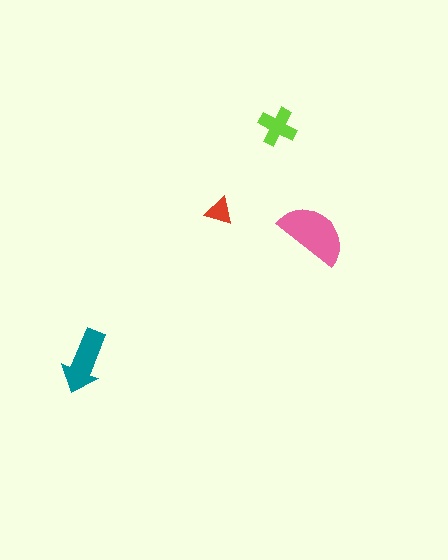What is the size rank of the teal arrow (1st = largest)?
2nd.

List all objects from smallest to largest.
The red triangle, the lime cross, the teal arrow, the pink semicircle.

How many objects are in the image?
There are 4 objects in the image.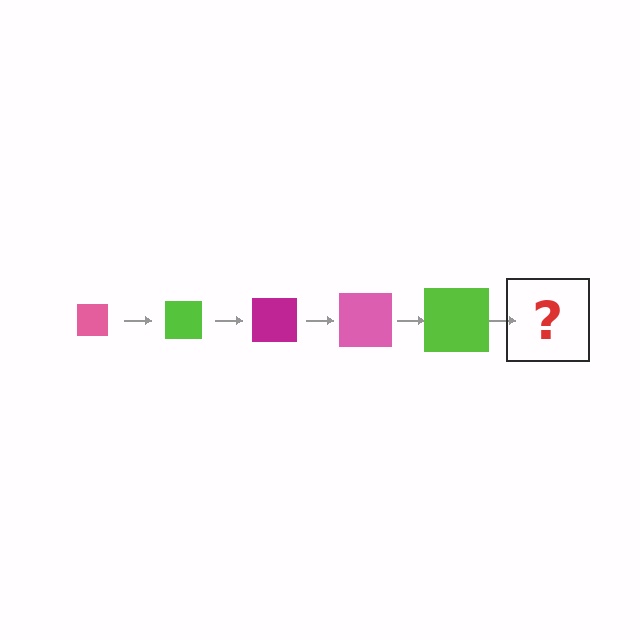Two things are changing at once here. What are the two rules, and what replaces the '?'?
The two rules are that the square grows larger each step and the color cycles through pink, lime, and magenta. The '?' should be a magenta square, larger than the previous one.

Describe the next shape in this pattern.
It should be a magenta square, larger than the previous one.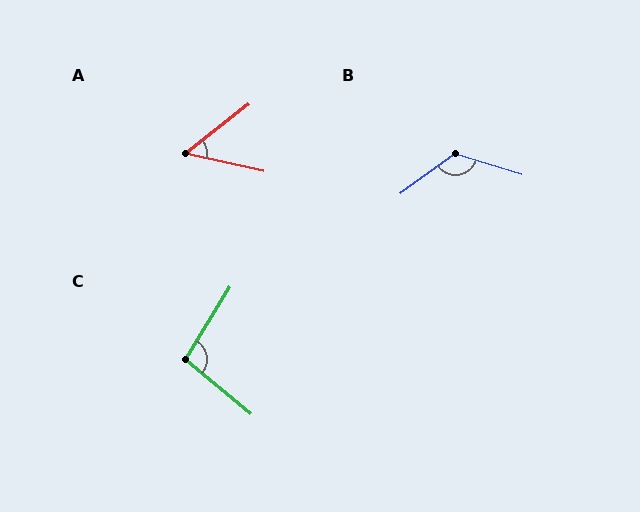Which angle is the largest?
B, at approximately 127 degrees.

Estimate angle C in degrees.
Approximately 98 degrees.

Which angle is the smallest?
A, at approximately 51 degrees.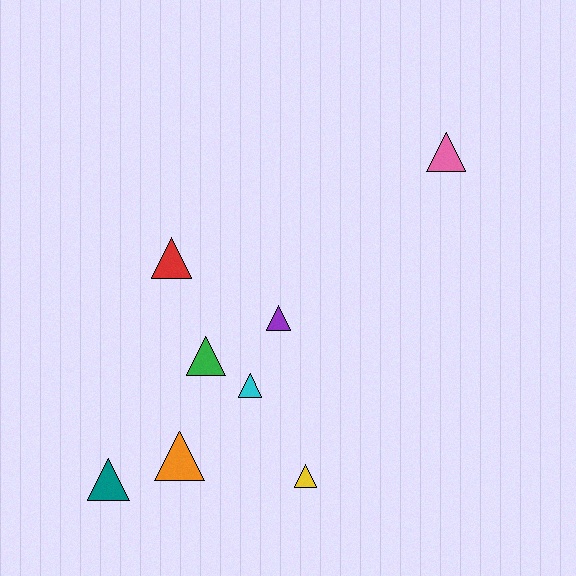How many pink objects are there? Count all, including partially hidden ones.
There is 1 pink object.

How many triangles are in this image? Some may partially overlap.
There are 8 triangles.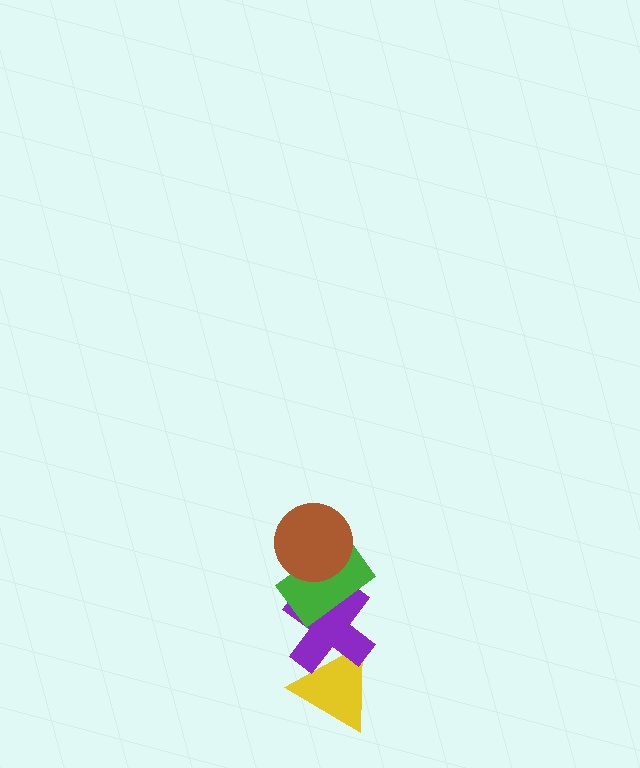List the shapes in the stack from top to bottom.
From top to bottom: the brown circle, the green rectangle, the purple cross, the yellow triangle.